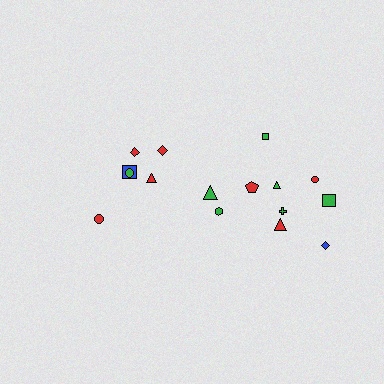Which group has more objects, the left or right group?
The right group.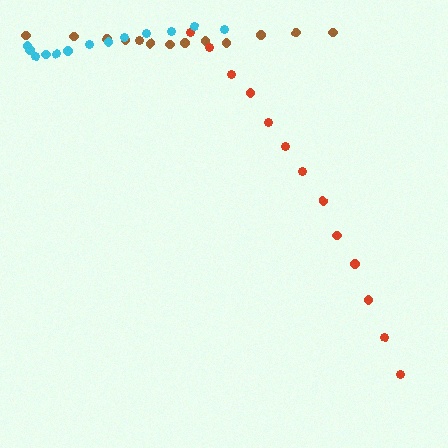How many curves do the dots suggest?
There are 3 distinct paths.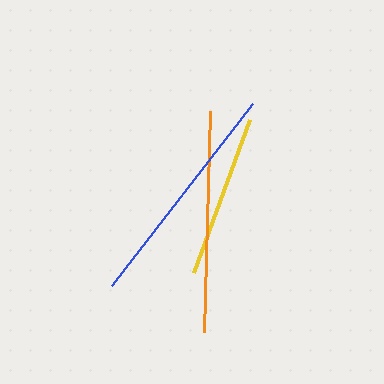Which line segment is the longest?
The blue line is the longest at approximately 231 pixels.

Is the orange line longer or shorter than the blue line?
The blue line is longer than the orange line.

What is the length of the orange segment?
The orange segment is approximately 221 pixels long.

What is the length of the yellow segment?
The yellow segment is approximately 164 pixels long.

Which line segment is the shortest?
The yellow line is the shortest at approximately 164 pixels.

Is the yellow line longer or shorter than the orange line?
The orange line is longer than the yellow line.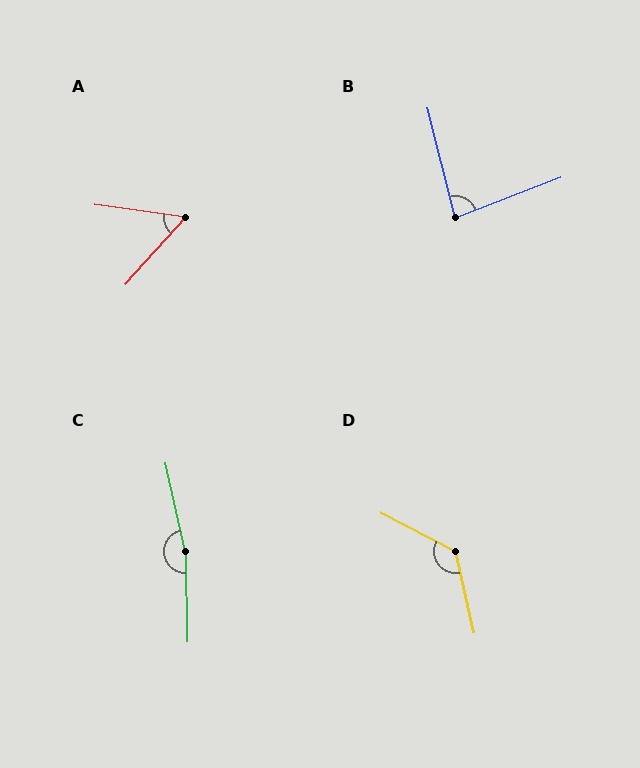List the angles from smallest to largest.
A (56°), B (83°), D (130°), C (169°).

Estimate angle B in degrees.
Approximately 83 degrees.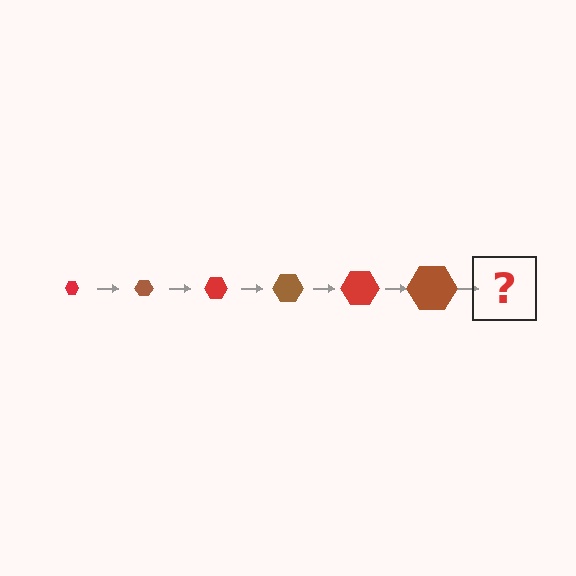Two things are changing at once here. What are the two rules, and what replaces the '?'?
The two rules are that the hexagon grows larger each step and the color cycles through red and brown. The '?' should be a red hexagon, larger than the previous one.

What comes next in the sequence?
The next element should be a red hexagon, larger than the previous one.